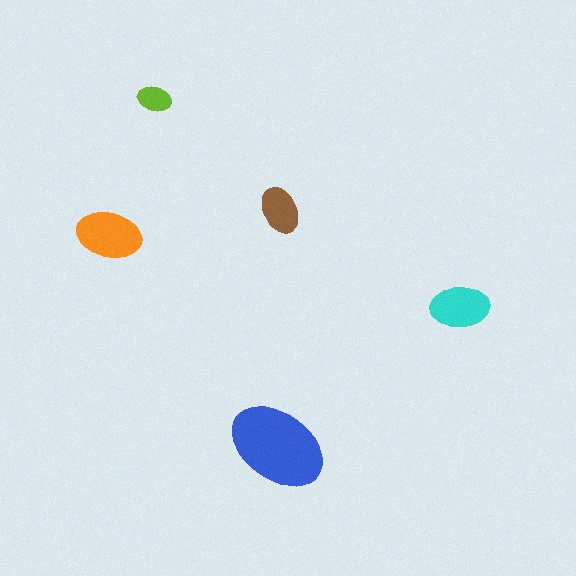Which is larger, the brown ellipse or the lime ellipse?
The brown one.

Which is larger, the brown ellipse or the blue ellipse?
The blue one.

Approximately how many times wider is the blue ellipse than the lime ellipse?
About 3 times wider.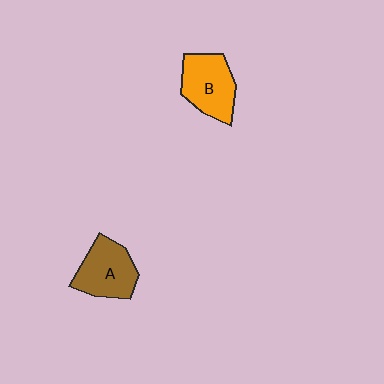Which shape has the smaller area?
Shape A (brown).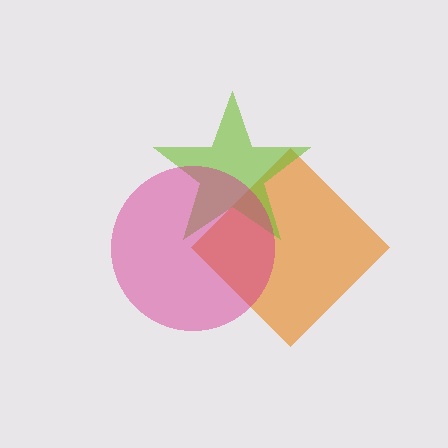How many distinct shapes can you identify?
There are 3 distinct shapes: an orange diamond, a lime star, a magenta circle.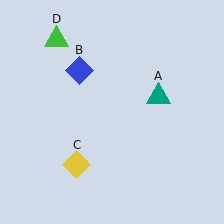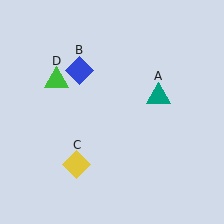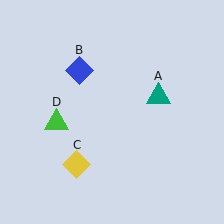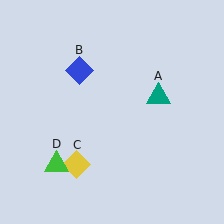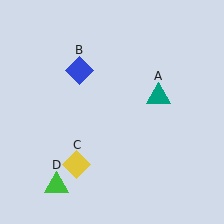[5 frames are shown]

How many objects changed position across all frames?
1 object changed position: green triangle (object D).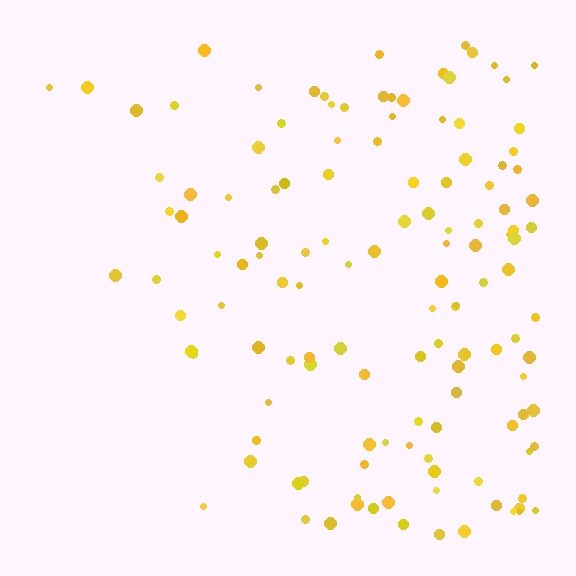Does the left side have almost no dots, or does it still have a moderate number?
Still a moderate number, just noticeably fewer than the right.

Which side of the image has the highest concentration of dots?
The right.